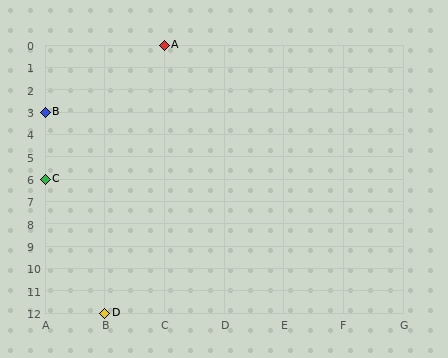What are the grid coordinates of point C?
Point C is at grid coordinates (A, 6).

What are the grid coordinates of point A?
Point A is at grid coordinates (C, 0).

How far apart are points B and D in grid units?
Points B and D are 1 column and 9 rows apart (about 9.1 grid units diagonally).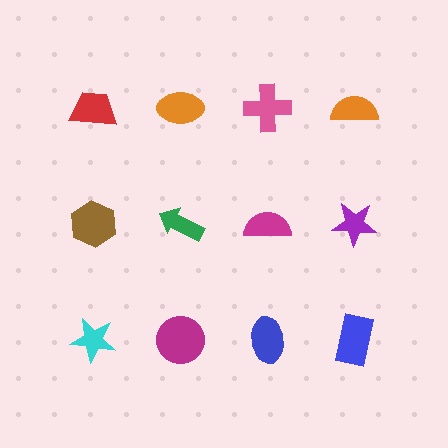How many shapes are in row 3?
4 shapes.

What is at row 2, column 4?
A purple star.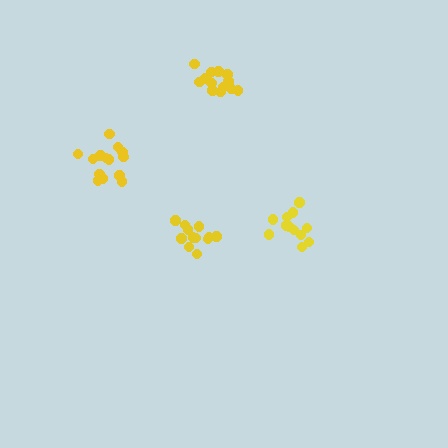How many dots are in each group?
Group 1: 12 dots, Group 2: 12 dots, Group 3: 14 dots, Group 4: 14 dots (52 total).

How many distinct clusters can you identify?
There are 4 distinct clusters.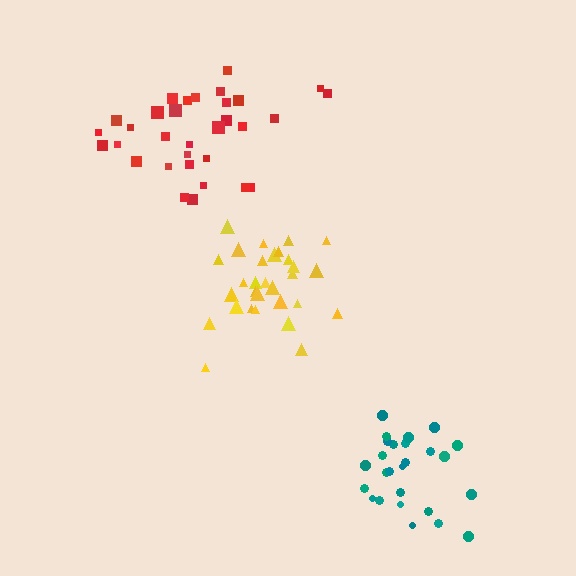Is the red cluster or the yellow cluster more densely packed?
Yellow.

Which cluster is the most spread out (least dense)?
Red.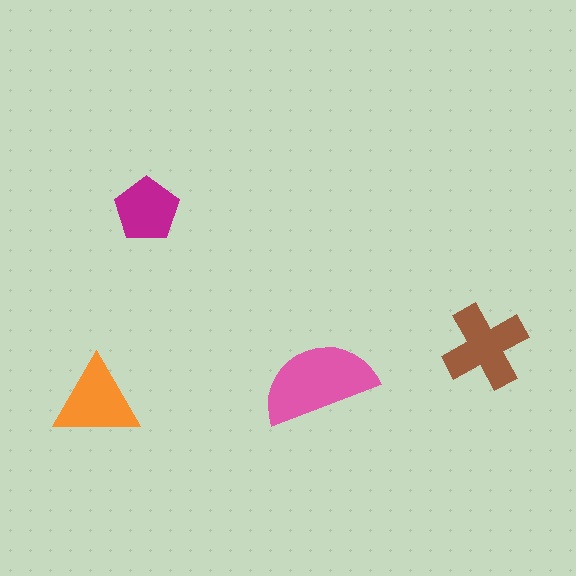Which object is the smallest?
The magenta pentagon.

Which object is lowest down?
The orange triangle is bottommost.